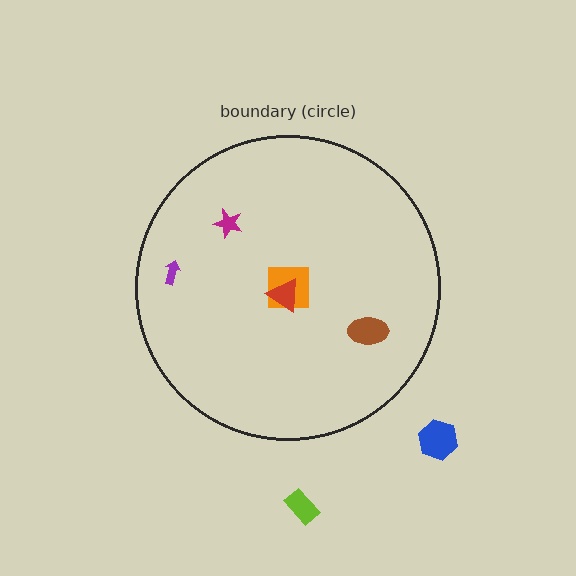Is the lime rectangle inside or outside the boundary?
Outside.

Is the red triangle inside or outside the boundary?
Inside.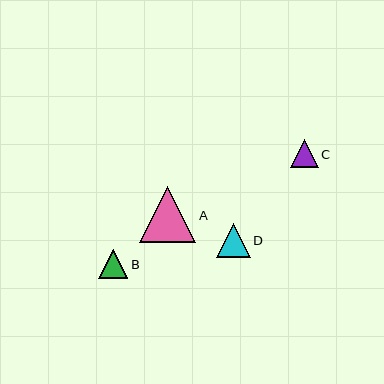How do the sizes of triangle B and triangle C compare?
Triangle B and triangle C are approximately the same size.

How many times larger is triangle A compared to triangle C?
Triangle A is approximately 2.0 times the size of triangle C.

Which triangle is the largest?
Triangle A is the largest with a size of approximately 57 pixels.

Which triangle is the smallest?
Triangle C is the smallest with a size of approximately 28 pixels.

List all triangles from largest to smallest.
From largest to smallest: A, D, B, C.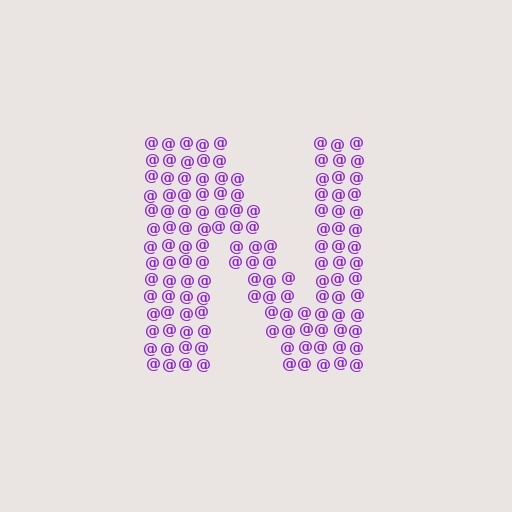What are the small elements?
The small elements are at signs.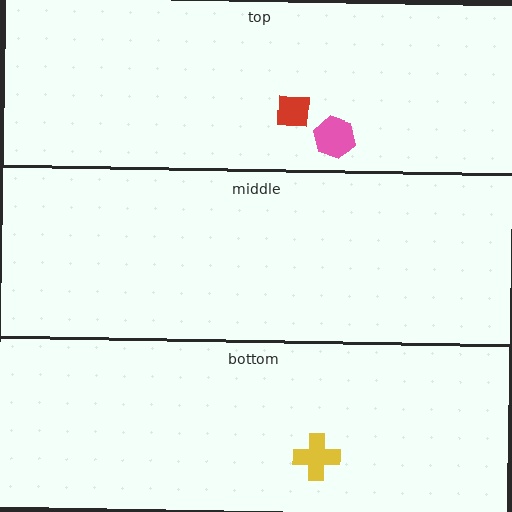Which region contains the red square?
The top region.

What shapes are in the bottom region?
The yellow cross.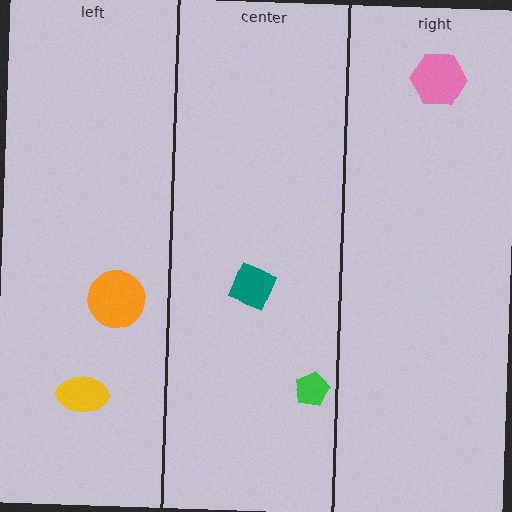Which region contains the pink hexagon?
The right region.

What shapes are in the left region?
The yellow ellipse, the orange circle.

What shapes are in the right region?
The pink hexagon.